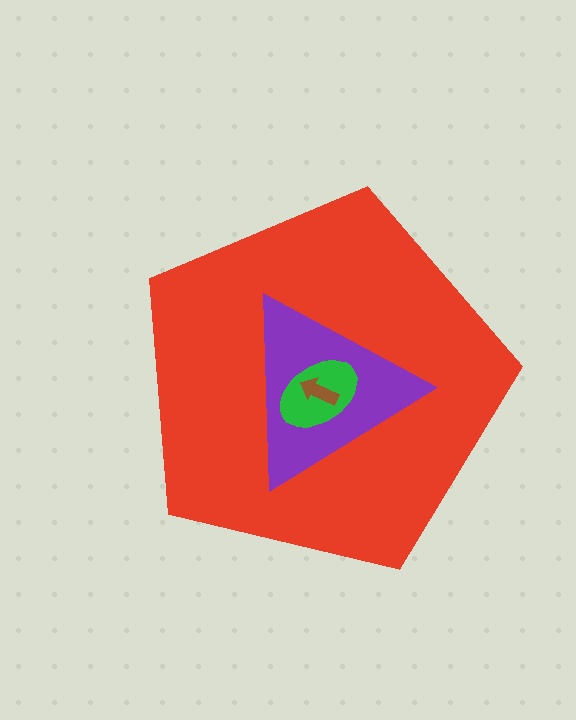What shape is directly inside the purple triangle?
The green ellipse.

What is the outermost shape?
The red pentagon.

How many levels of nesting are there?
4.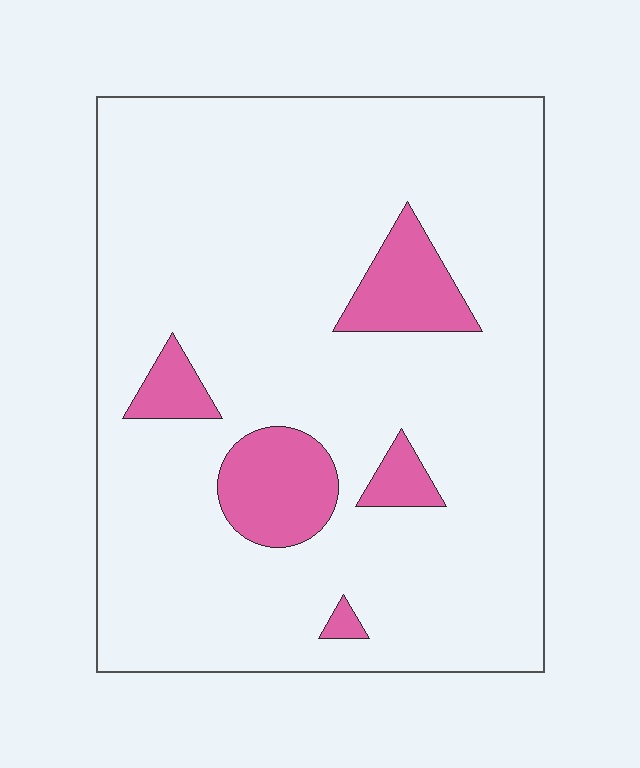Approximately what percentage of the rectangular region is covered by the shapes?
Approximately 10%.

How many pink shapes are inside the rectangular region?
5.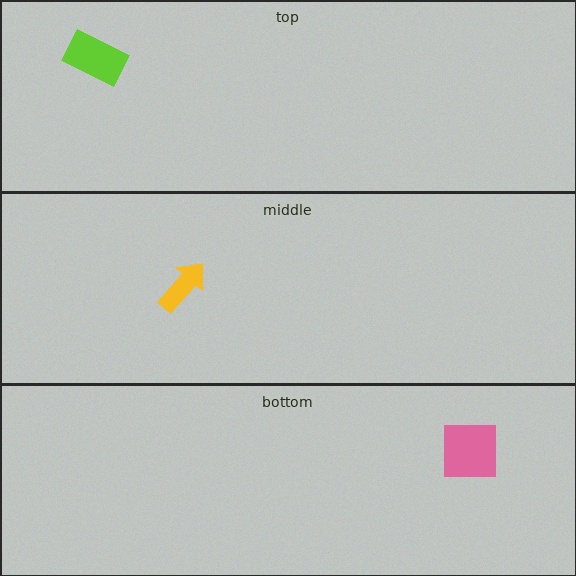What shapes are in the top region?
The lime rectangle.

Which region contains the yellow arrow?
The middle region.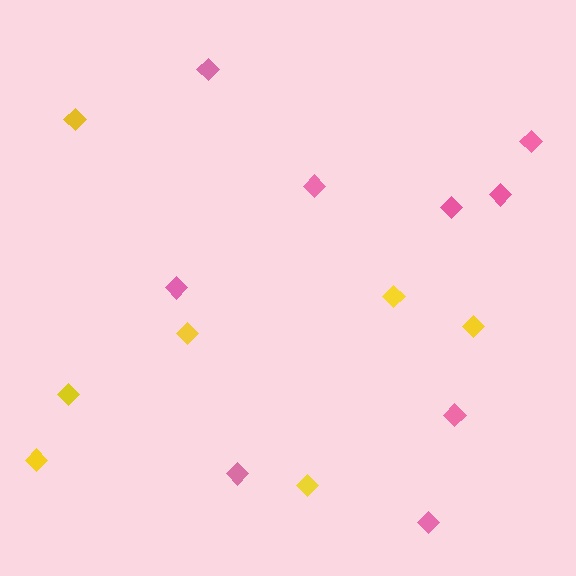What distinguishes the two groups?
There are 2 groups: one group of yellow diamonds (7) and one group of pink diamonds (9).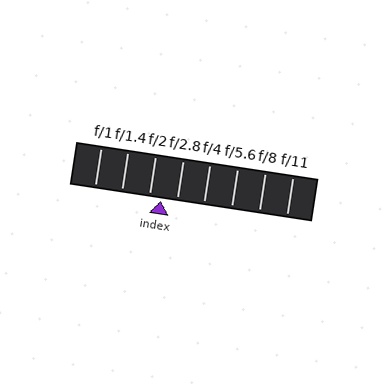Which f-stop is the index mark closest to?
The index mark is closest to f/2.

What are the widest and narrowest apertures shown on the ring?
The widest aperture shown is f/1 and the narrowest is f/11.